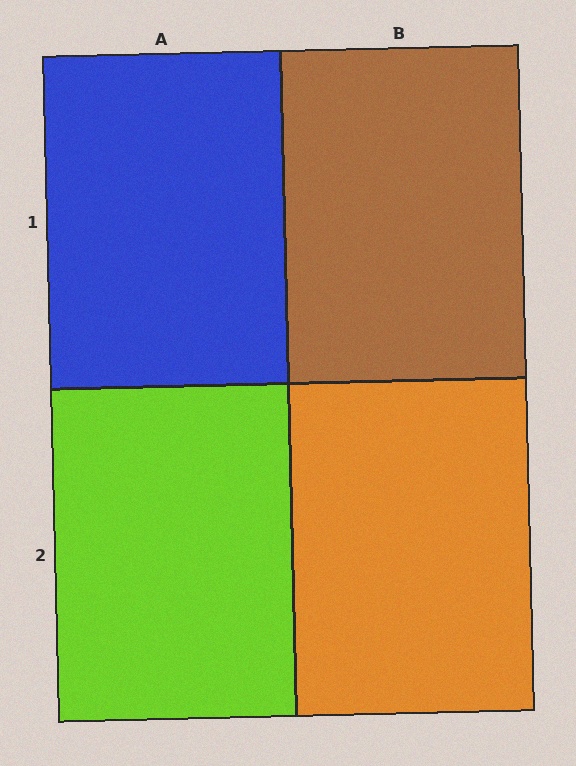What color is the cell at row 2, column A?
Lime.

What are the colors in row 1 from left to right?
Blue, brown.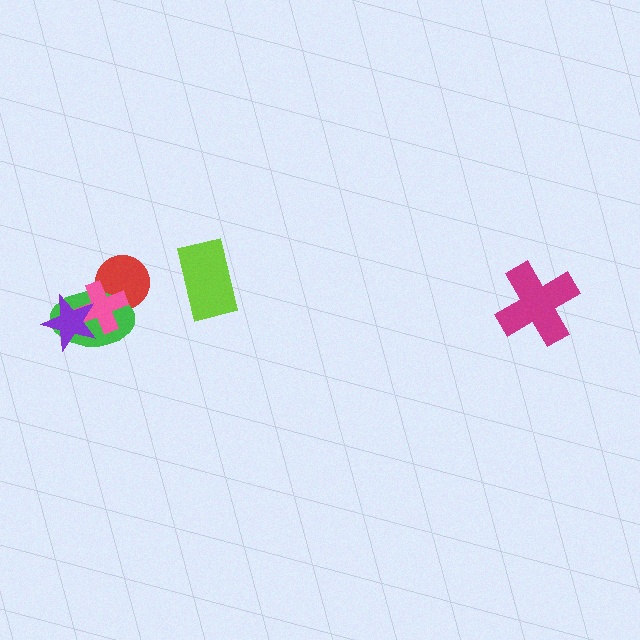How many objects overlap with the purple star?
2 objects overlap with the purple star.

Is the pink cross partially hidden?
Yes, it is partially covered by another shape.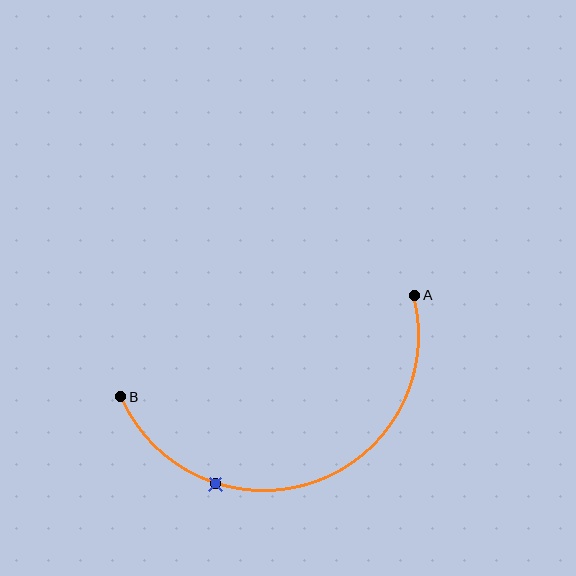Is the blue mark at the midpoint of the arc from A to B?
No. The blue mark lies on the arc but is closer to endpoint B. The arc midpoint would be at the point on the curve equidistant along the arc from both A and B.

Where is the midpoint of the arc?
The arc midpoint is the point on the curve farthest from the straight line joining A and B. It sits below that line.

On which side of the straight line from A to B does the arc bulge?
The arc bulges below the straight line connecting A and B.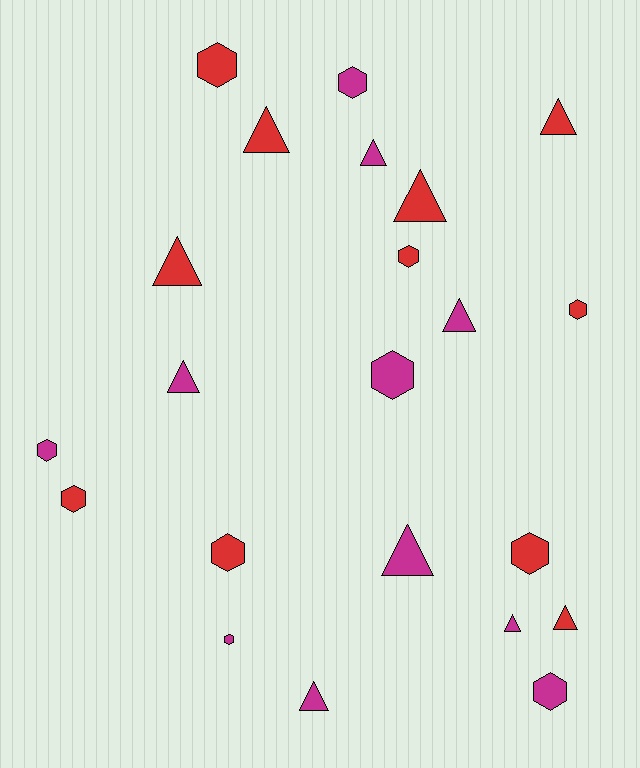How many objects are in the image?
There are 22 objects.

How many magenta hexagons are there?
There are 5 magenta hexagons.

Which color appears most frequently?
Magenta, with 11 objects.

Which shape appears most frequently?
Hexagon, with 11 objects.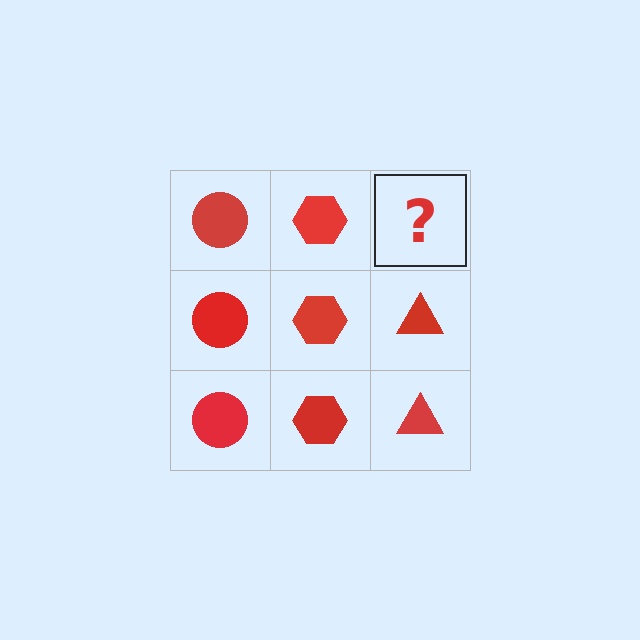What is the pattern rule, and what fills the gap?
The rule is that each column has a consistent shape. The gap should be filled with a red triangle.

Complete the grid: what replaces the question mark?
The question mark should be replaced with a red triangle.